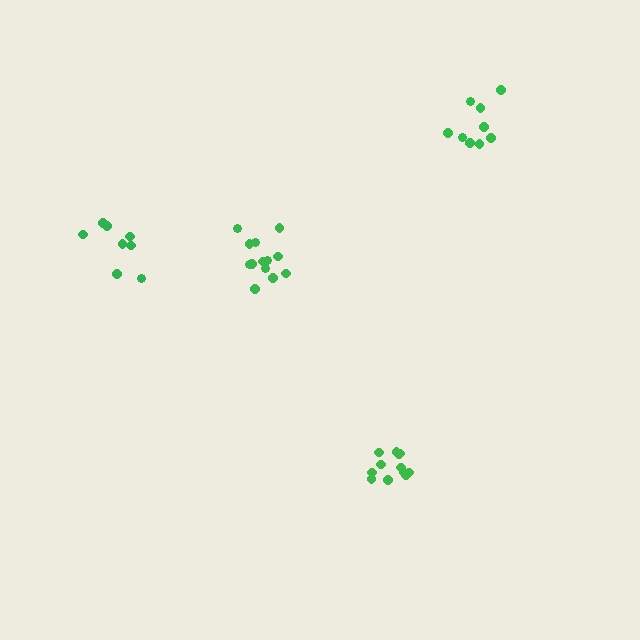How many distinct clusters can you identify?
There are 4 distinct clusters.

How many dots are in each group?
Group 1: 12 dots, Group 2: 8 dots, Group 3: 13 dots, Group 4: 9 dots (42 total).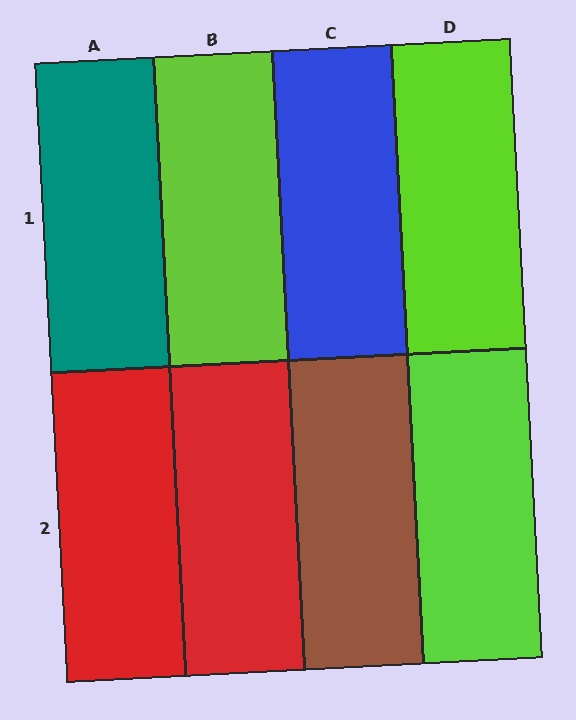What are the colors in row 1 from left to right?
Teal, lime, blue, lime.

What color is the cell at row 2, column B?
Red.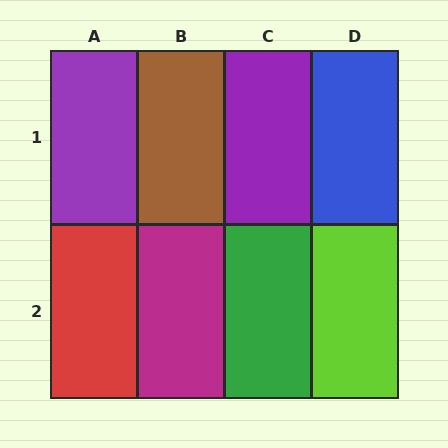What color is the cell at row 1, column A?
Purple.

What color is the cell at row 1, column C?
Purple.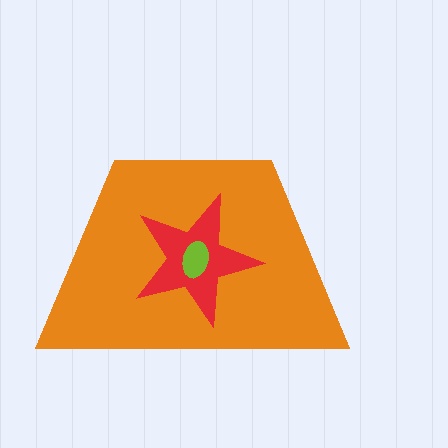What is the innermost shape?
The lime ellipse.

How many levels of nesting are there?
3.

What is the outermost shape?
The orange trapezoid.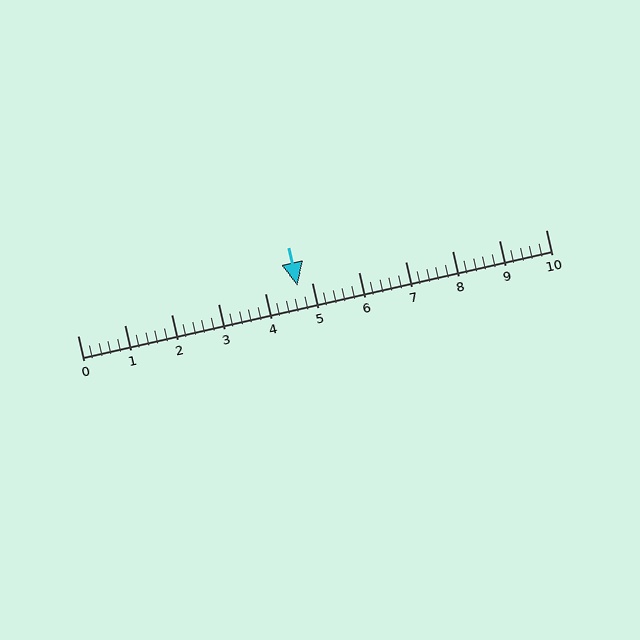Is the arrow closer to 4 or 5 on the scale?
The arrow is closer to 5.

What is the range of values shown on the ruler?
The ruler shows values from 0 to 10.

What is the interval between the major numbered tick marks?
The major tick marks are spaced 1 units apart.